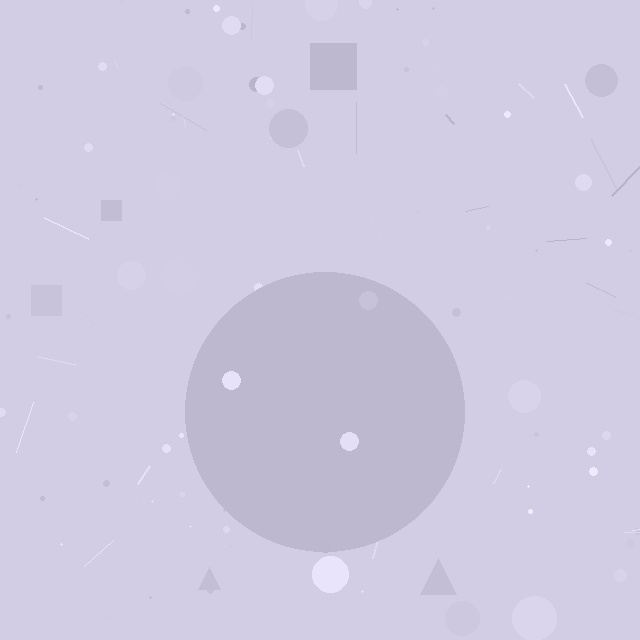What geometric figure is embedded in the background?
A circle is embedded in the background.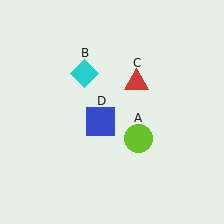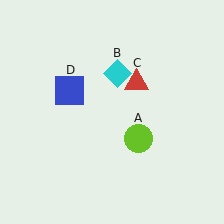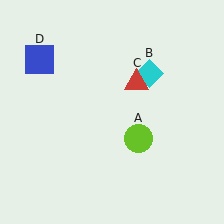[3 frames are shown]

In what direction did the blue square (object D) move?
The blue square (object D) moved up and to the left.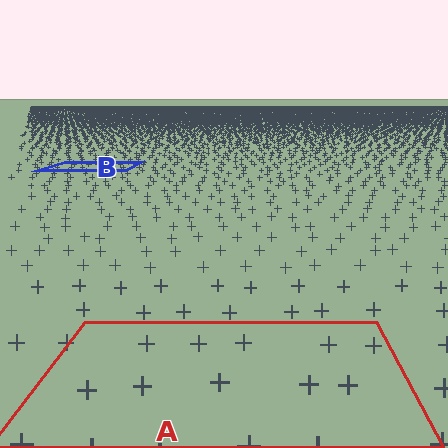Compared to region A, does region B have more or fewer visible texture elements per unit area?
Region B has more texture elements per unit area — they are packed more densely because it is farther away.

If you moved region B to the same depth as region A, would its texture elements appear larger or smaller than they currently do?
They would appear larger. At a closer depth, the same texture elements are projected at a bigger on-screen size.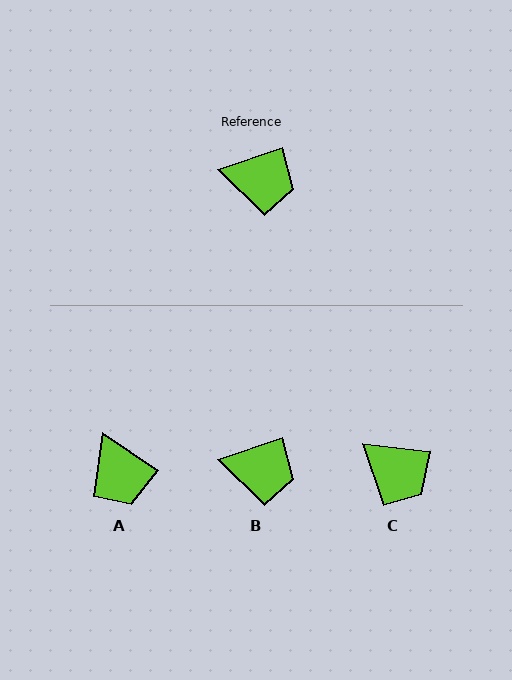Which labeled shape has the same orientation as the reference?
B.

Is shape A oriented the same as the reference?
No, it is off by about 53 degrees.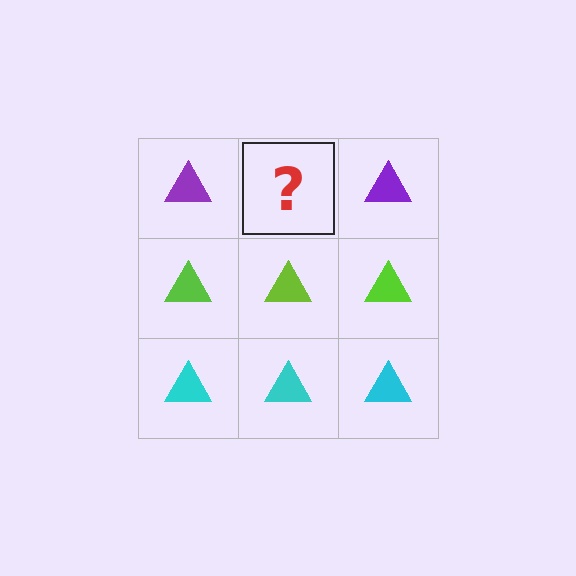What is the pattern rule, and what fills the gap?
The rule is that each row has a consistent color. The gap should be filled with a purple triangle.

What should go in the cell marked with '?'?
The missing cell should contain a purple triangle.